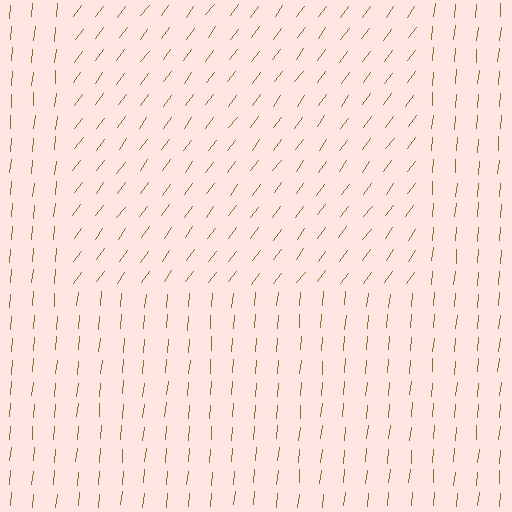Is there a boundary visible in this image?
Yes, there is a texture boundary formed by a change in line orientation.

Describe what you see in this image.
The image is filled with small brown line segments. A rectangle region in the image has lines oriented differently from the surrounding lines, creating a visible texture boundary.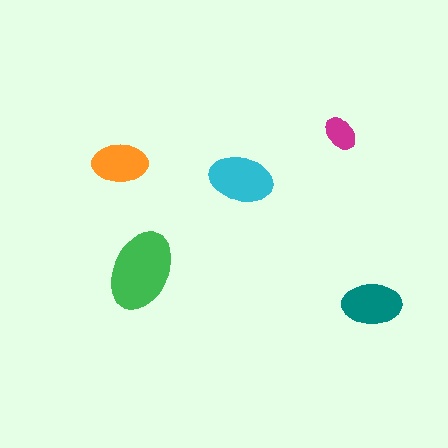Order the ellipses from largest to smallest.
the green one, the cyan one, the teal one, the orange one, the magenta one.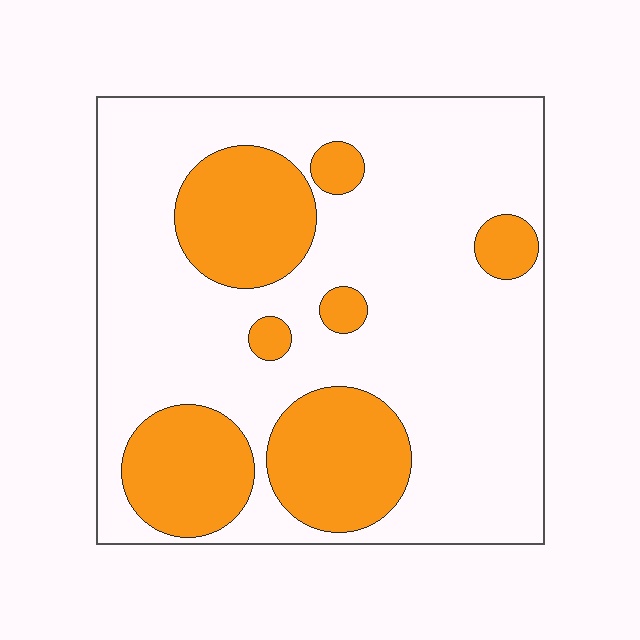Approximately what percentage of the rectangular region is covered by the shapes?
Approximately 30%.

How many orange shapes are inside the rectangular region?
7.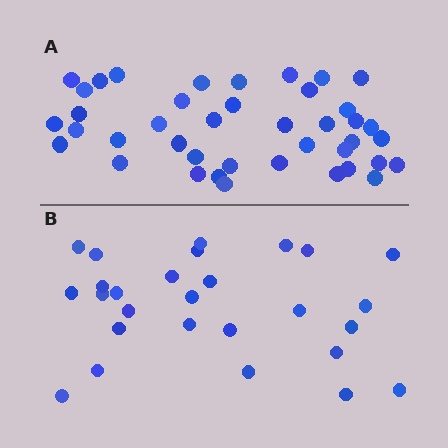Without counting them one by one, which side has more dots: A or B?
Region A (the top region) has more dots.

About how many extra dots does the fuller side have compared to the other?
Region A has approximately 15 more dots than region B.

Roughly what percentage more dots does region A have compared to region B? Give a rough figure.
About 50% more.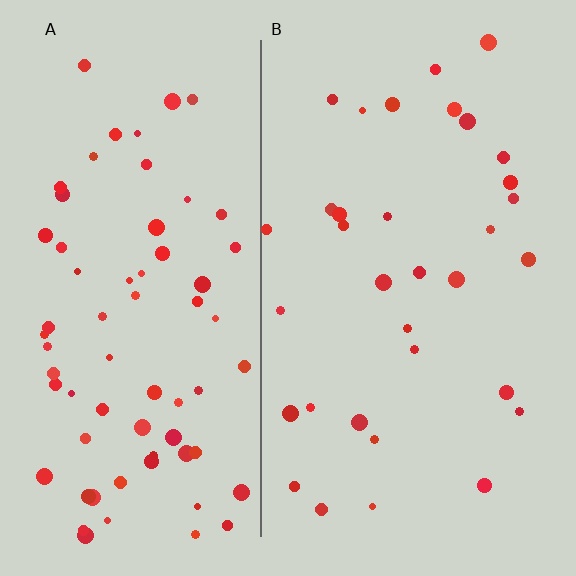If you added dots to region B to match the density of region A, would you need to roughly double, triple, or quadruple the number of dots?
Approximately double.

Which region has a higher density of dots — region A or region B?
A (the left).